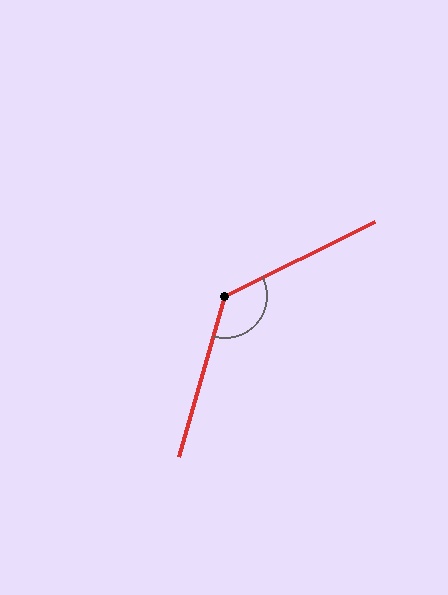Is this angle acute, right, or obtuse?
It is obtuse.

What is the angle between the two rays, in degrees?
Approximately 132 degrees.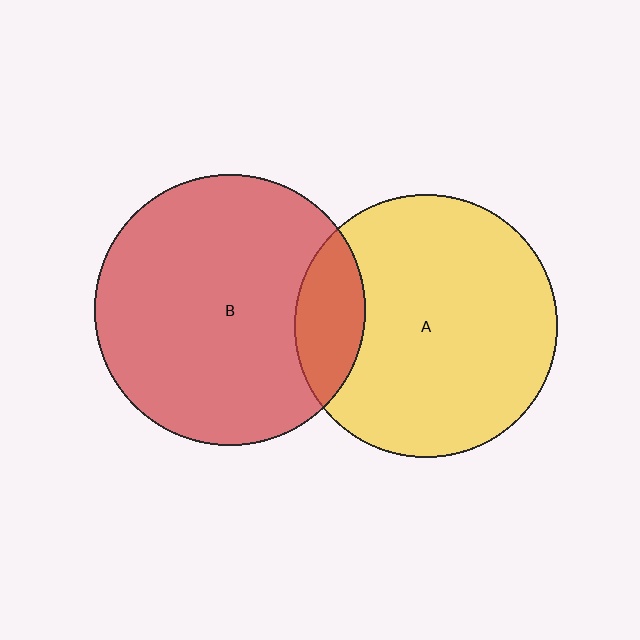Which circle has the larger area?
Circle B (red).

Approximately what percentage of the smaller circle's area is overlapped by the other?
Approximately 15%.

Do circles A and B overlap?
Yes.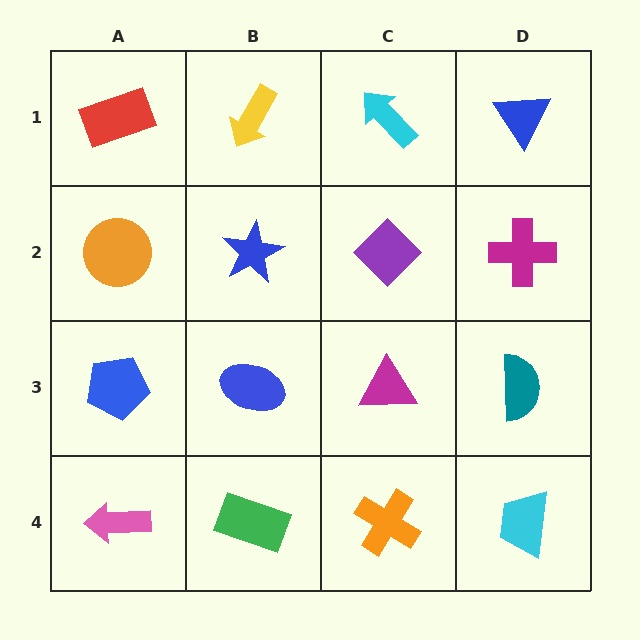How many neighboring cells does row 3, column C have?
4.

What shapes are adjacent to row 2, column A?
A red rectangle (row 1, column A), a blue pentagon (row 3, column A), a blue star (row 2, column B).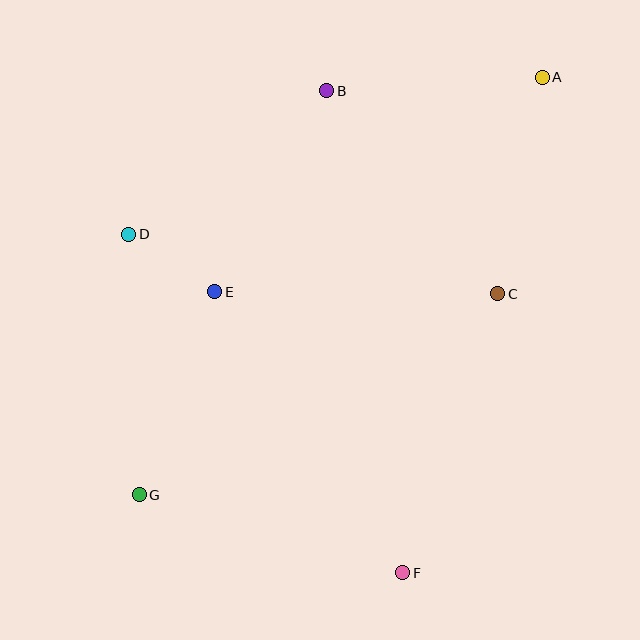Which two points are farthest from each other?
Points A and G are farthest from each other.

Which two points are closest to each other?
Points D and E are closest to each other.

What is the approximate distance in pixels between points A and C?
The distance between A and C is approximately 221 pixels.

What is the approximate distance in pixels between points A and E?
The distance between A and E is approximately 391 pixels.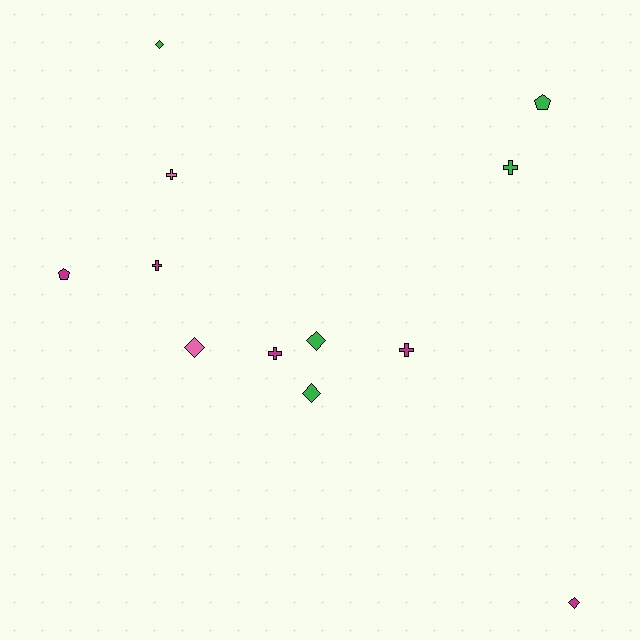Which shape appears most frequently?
Diamond, with 5 objects.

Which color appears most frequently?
Magenta, with 5 objects.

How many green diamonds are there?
There are 3 green diamonds.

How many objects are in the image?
There are 12 objects.